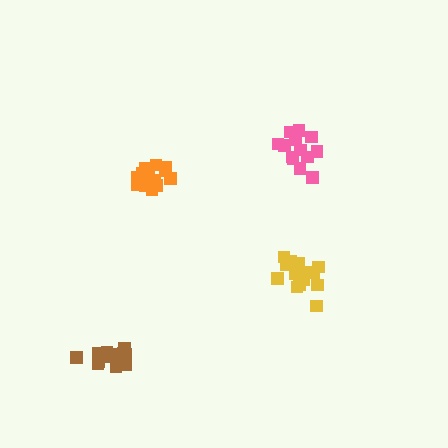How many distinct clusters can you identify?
There are 4 distinct clusters.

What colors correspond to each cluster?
The clusters are colored: orange, pink, yellow, brown.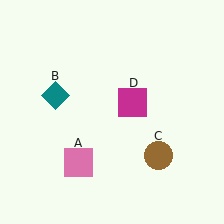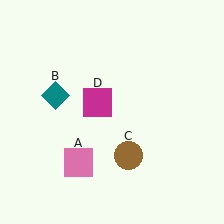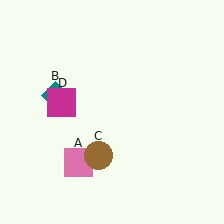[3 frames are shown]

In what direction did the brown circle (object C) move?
The brown circle (object C) moved left.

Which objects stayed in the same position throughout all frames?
Pink square (object A) and teal diamond (object B) remained stationary.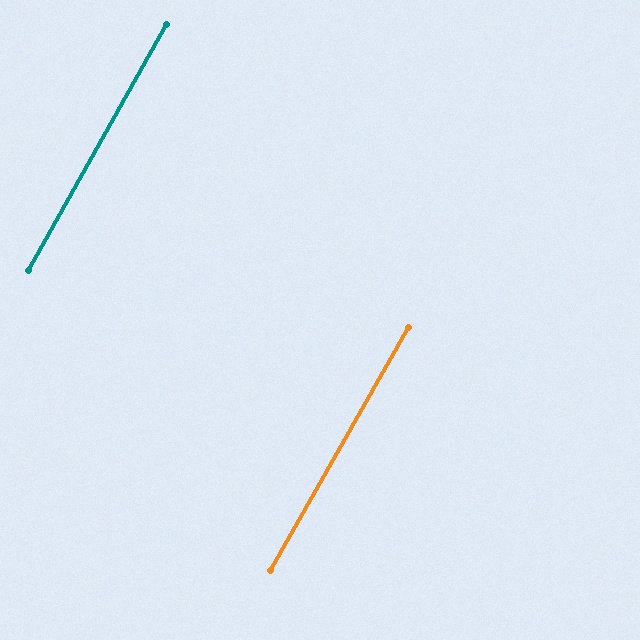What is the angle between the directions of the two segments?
Approximately 0 degrees.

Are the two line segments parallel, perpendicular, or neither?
Parallel — their directions differ by only 0.2°.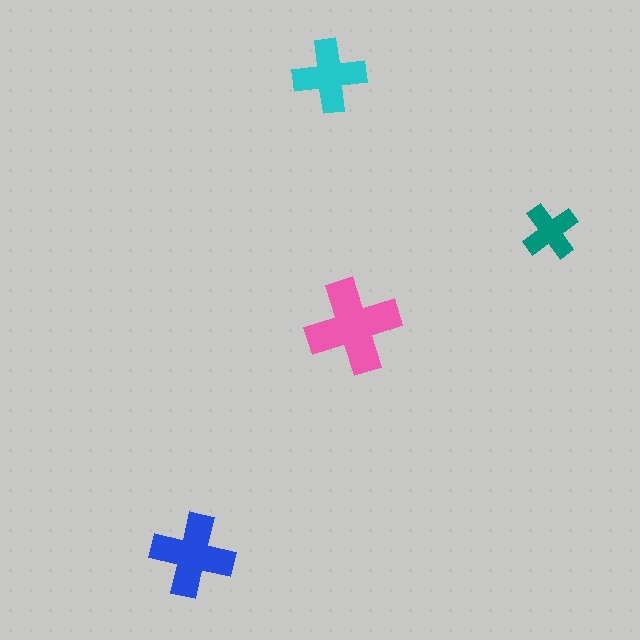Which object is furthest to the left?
The blue cross is leftmost.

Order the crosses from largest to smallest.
the pink one, the blue one, the cyan one, the teal one.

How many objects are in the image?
There are 4 objects in the image.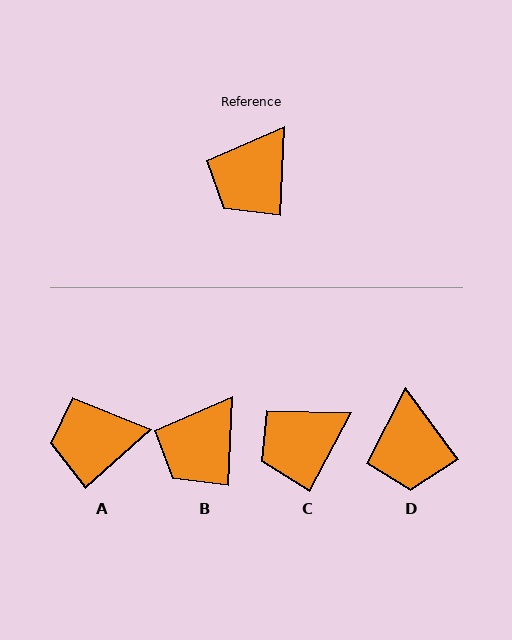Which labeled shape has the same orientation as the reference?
B.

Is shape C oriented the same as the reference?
No, it is off by about 25 degrees.